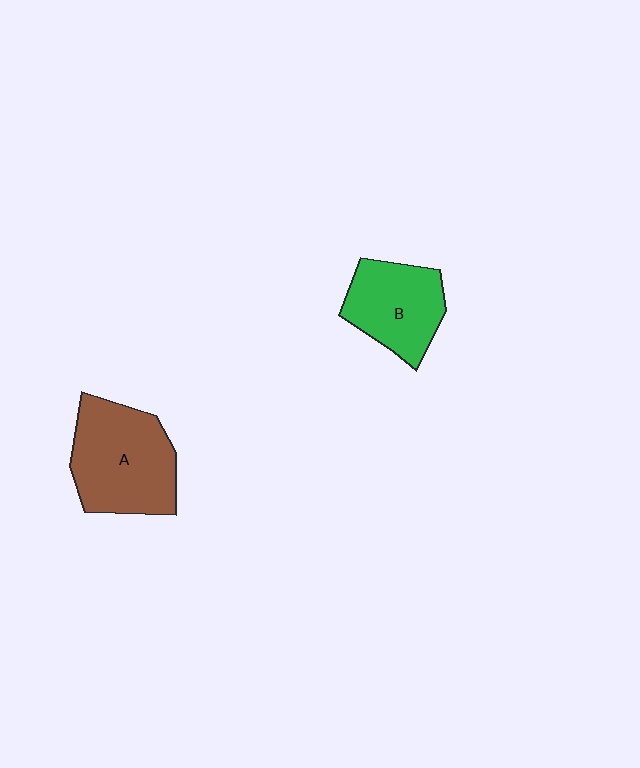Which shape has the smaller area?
Shape B (green).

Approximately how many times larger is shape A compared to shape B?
Approximately 1.3 times.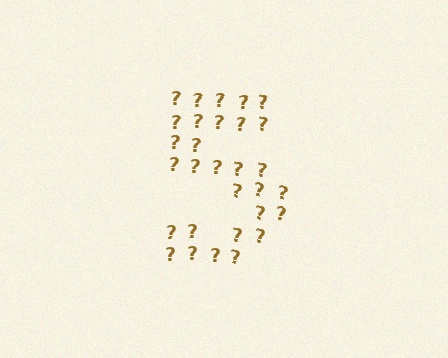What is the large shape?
The large shape is the digit 5.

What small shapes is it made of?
It is made of small question marks.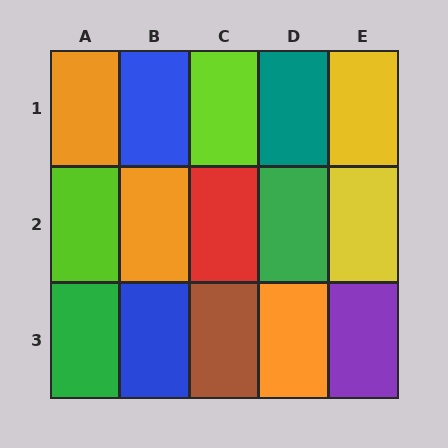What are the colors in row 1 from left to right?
Orange, blue, lime, teal, yellow.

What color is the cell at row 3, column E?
Purple.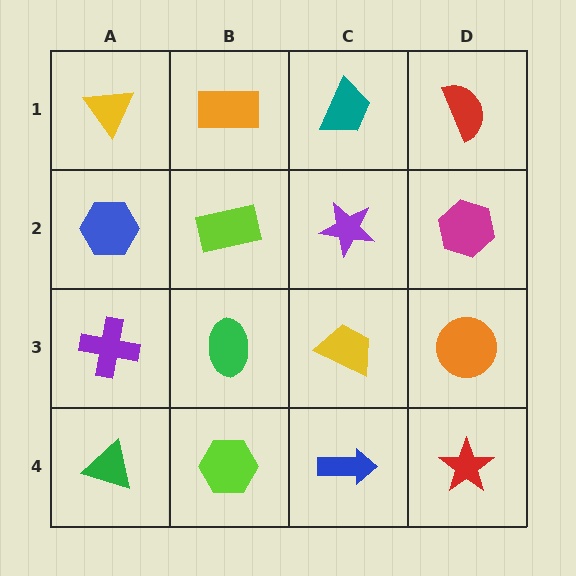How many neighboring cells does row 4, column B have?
3.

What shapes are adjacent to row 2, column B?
An orange rectangle (row 1, column B), a green ellipse (row 3, column B), a blue hexagon (row 2, column A), a purple star (row 2, column C).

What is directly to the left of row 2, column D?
A purple star.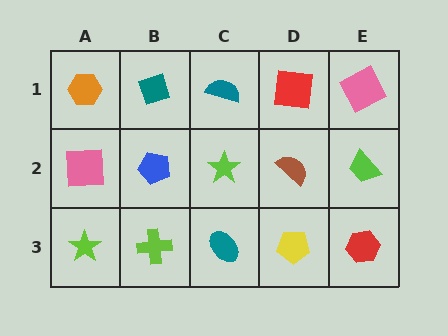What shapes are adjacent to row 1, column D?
A brown semicircle (row 2, column D), a teal semicircle (row 1, column C), a pink square (row 1, column E).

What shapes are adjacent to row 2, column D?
A red square (row 1, column D), a yellow pentagon (row 3, column D), a lime star (row 2, column C), a lime trapezoid (row 2, column E).